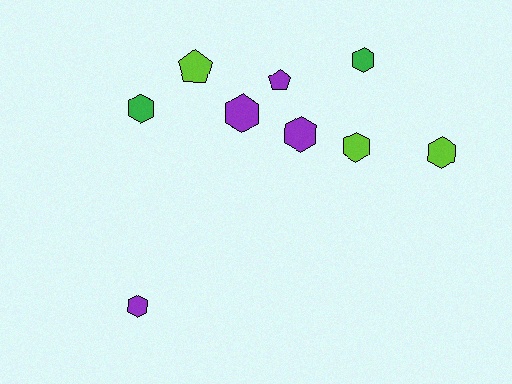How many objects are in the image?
There are 9 objects.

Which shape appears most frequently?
Hexagon, with 7 objects.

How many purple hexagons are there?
There are 3 purple hexagons.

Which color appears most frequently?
Purple, with 4 objects.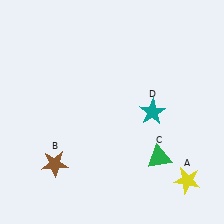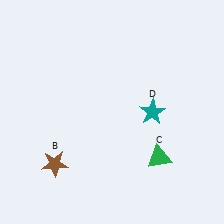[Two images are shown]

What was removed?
The yellow star (A) was removed in Image 2.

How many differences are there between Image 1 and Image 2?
There is 1 difference between the two images.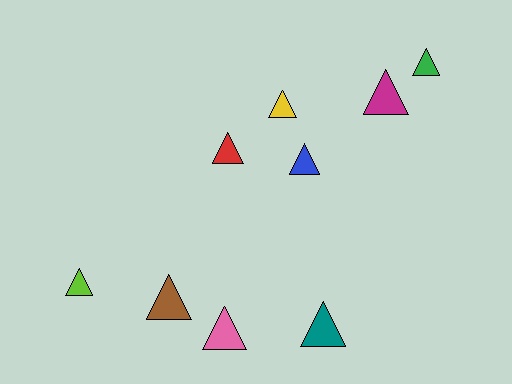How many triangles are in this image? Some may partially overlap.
There are 9 triangles.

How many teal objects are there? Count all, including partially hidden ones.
There is 1 teal object.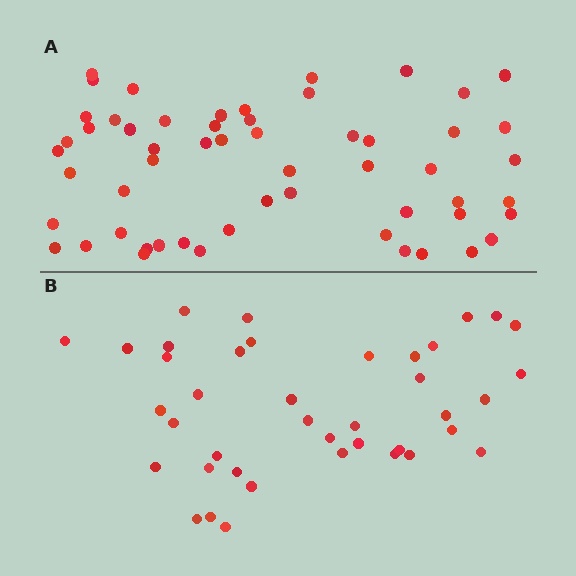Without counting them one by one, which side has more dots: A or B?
Region A (the top region) has more dots.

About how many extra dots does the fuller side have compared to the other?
Region A has approximately 15 more dots than region B.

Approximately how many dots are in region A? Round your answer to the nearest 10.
About 60 dots. (The exact count is 56, which rounds to 60.)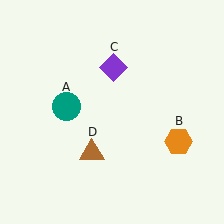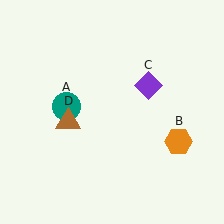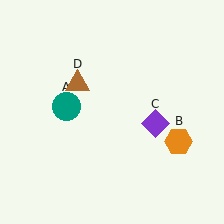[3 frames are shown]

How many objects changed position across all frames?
2 objects changed position: purple diamond (object C), brown triangle (object D).